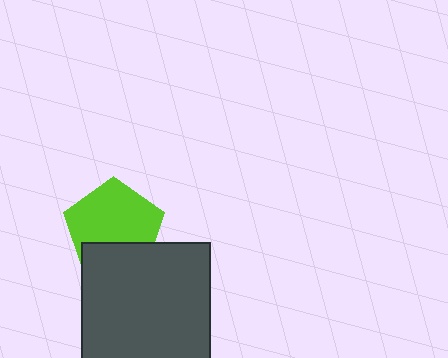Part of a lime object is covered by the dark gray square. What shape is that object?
It is a pentagon.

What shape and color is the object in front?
The object in front is a dark gray square.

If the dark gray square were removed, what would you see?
You would see the complete lime pentagon.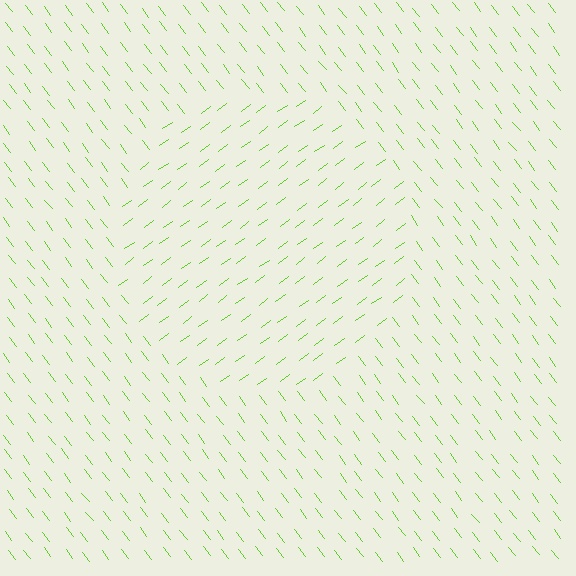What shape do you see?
I see a circle.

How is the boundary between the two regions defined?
The boundary is defined purely by a change in line orientation (approximately 89 degrees difference). All lines are the same color and thickness.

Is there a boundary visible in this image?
Yes, there is a texture boundary formed by a change in line orientation.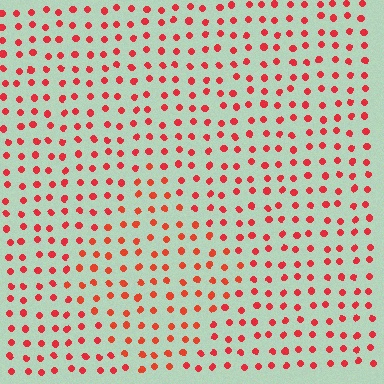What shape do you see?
I see a diamond.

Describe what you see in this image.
The image is filled with small red elements in a uniform arrangement. A diamond-shaped region is visible where the elements are tinted to a slightly different hue, forming a subtle color boundary.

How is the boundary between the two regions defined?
The boundary is defined purely by a slight shift in hue (about 13 degrees). Spacing, size, and orientation are identical on both sides.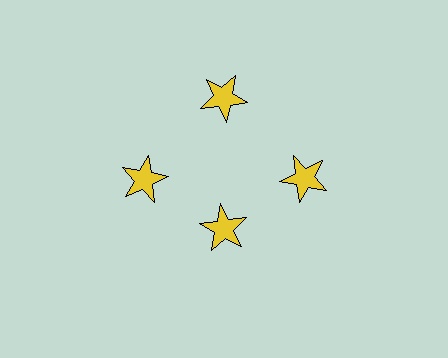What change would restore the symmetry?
The symmetry would be restored by moving it outward, back onto the ring so that all 4 stars sit at equal angles and equal distance from the center.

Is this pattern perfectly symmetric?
No. The 4 yellow stars are arranged in a ring, but one element near the 6 o'clock position is pulled inward toward the center, breaking the 4-fold rotational symmetry.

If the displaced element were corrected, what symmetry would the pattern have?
It would have 4-fold rotational symmetry — the pattern would map onto itself every 90 degrees.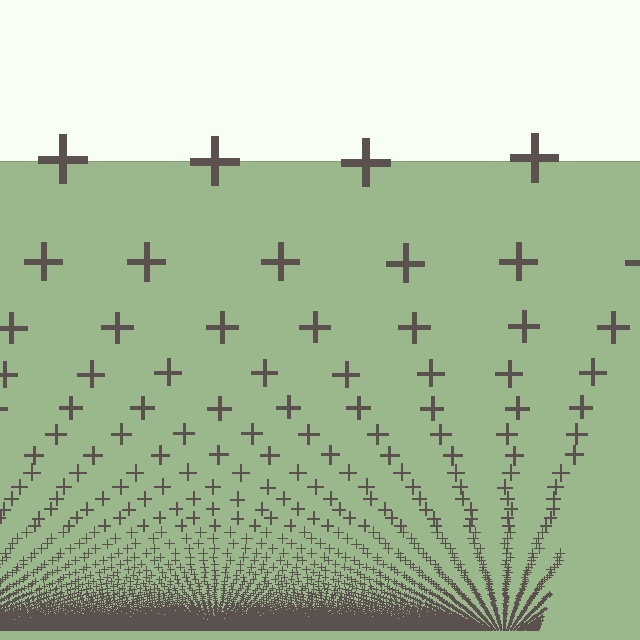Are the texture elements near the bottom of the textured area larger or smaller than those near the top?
Smaller. The gradient is inverted — elements near the bottom are smaller and denser.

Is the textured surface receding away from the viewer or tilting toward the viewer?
The surface appears to tilt toward the viewer. Texture elements get larger and sparser toward the top.